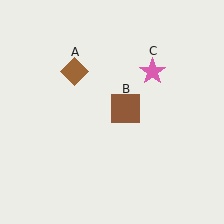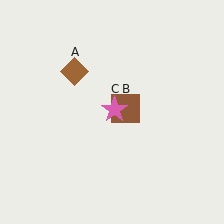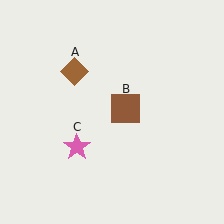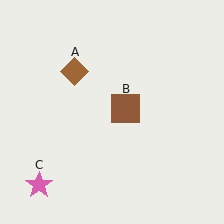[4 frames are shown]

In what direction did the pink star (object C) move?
The pink star (object C) moved down and to the left.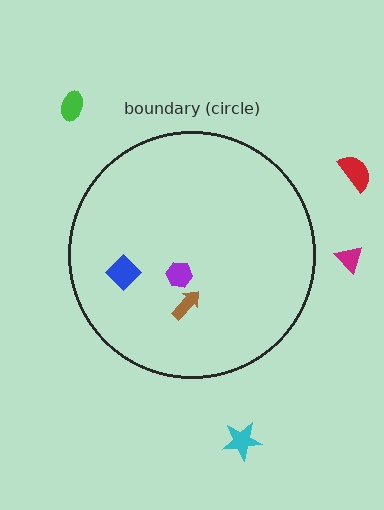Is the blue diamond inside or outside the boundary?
Inside.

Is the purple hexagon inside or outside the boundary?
Inside.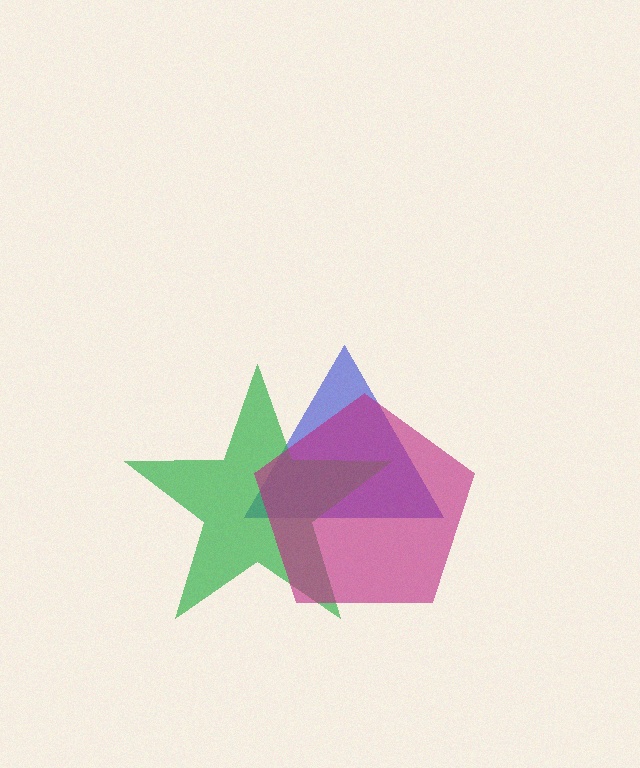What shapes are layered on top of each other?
The layered shapes are: a blue triangle, a green star, a magenta pentagon.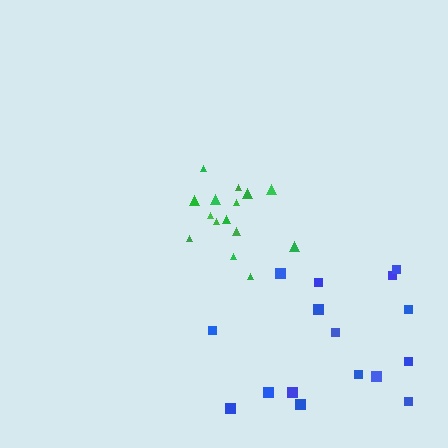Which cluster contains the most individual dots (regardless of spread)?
Blue (16).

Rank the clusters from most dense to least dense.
green, blue.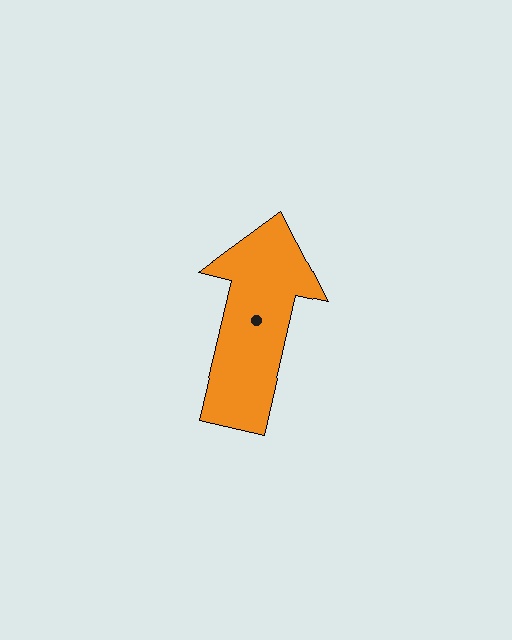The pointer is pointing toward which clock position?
Roughly 12 o'clock.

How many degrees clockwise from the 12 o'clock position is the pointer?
Approximately 13 degrees.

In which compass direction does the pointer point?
North.